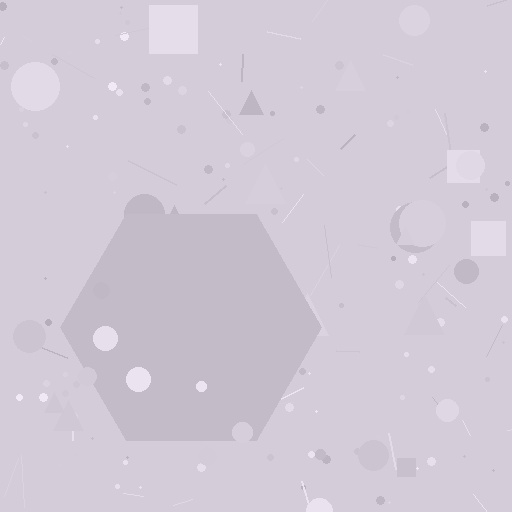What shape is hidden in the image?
A hexagon is hidden in the image.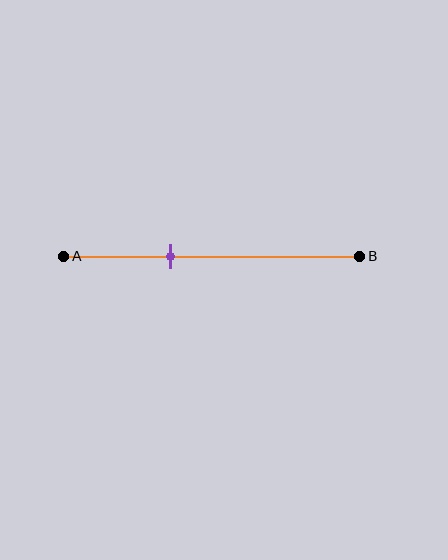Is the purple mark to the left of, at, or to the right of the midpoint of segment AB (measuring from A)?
The purple mark is to the left of the midpoint of segment AB.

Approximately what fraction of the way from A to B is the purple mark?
The purple mark is approximately 35% of the way from A to B.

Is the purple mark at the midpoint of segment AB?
No, the mark is at about 35% from A, not at the 50% midpoint.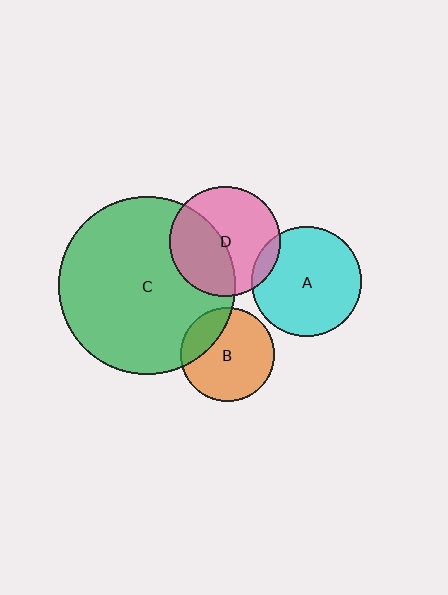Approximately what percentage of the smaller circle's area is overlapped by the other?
Approximately 40%.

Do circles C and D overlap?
Yes.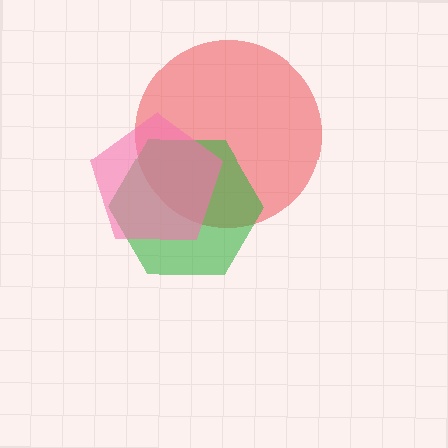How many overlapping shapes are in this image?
There are 3 overlapping shapes in the image.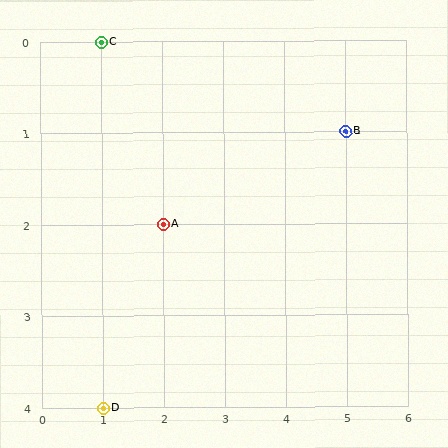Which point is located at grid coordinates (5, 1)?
Point B is at (5, 1).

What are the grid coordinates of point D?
Point D is at grid coordinates (1, 4).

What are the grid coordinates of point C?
Point C is at grid coordinates (1, 0).